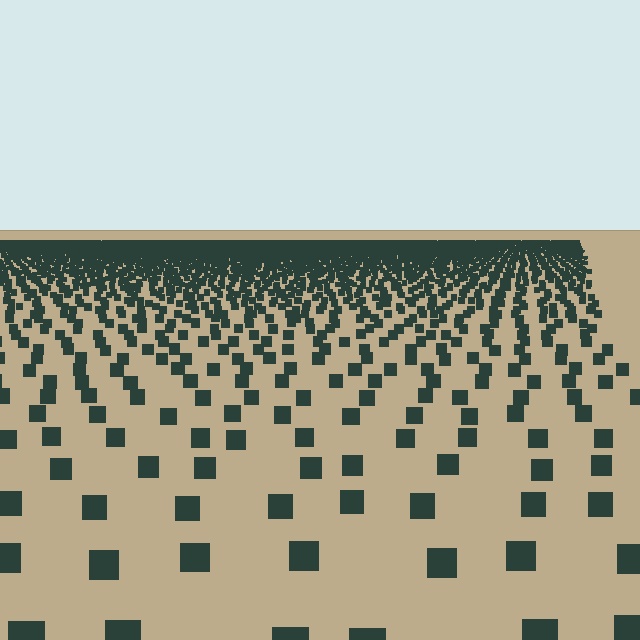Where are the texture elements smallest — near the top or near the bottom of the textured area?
Near the top.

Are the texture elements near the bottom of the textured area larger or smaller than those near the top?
Larger. Near the bottom, elements are closer to the viewer and appear at a bigger on-screen size.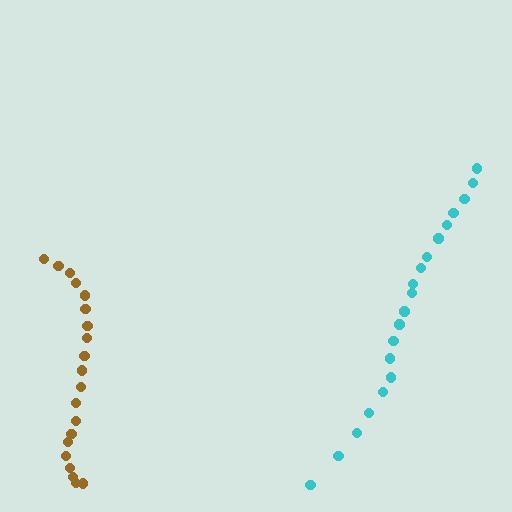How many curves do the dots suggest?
There are 2 distinct paths.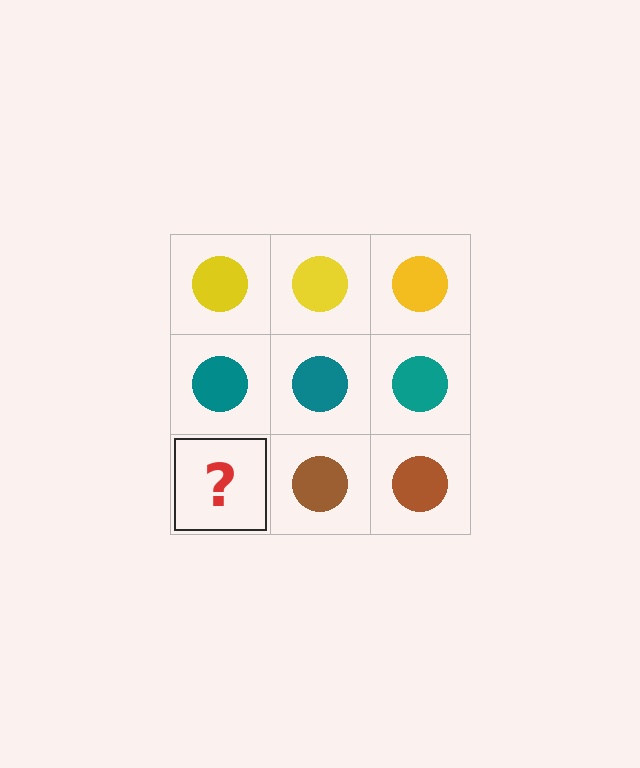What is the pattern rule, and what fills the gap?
The rule is that each row has a consistent color. The gap should be filled with a brown circle.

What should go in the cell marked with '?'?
The missing cell should contain a brown circle.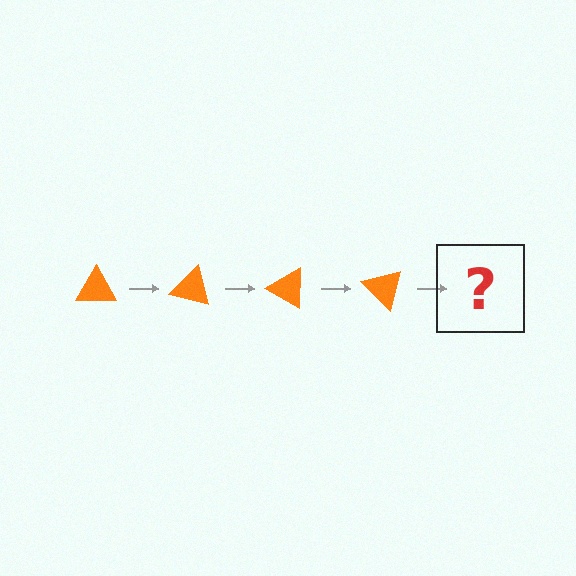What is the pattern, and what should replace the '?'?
The pattern is that the triangle rotates 15 degrees each step. The '?' should be an orange triangle rotated 60 degrees.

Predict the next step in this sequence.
The next step is an orange triangle rotated 60 degrees.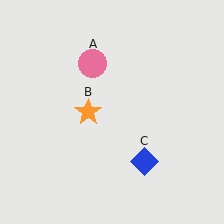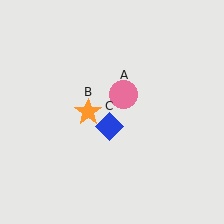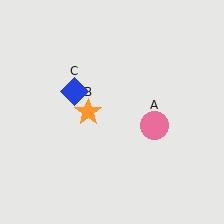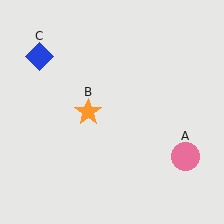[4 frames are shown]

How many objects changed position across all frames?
2 objects changed position: pink circle (object A), blue diamond (object C).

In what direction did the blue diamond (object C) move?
The blue diamond (object C) moved up and to the left.